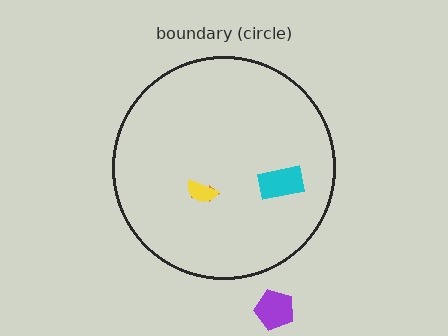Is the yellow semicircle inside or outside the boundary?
Inside.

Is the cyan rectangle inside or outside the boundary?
Inside.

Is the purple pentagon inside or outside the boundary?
Outside.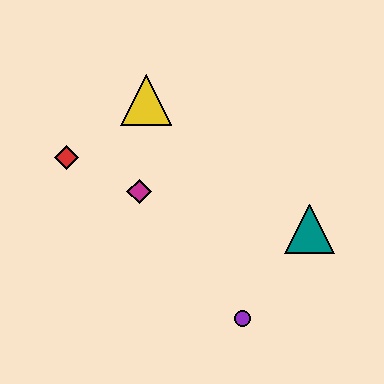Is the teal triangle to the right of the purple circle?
Yes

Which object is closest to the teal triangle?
The purple circle is closest to the teal triangle.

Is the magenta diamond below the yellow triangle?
Yes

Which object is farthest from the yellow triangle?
The purple circle is farthest from the yellow triangle.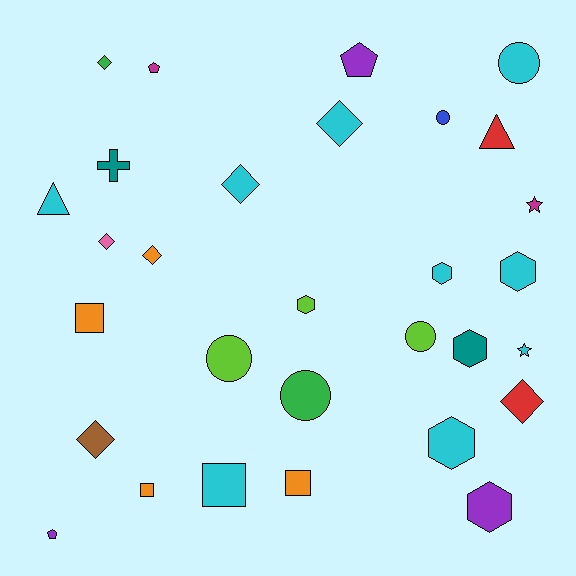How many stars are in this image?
There are 2 stars.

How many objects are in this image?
There are 30 objects.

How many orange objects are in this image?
There are 4 orange objects.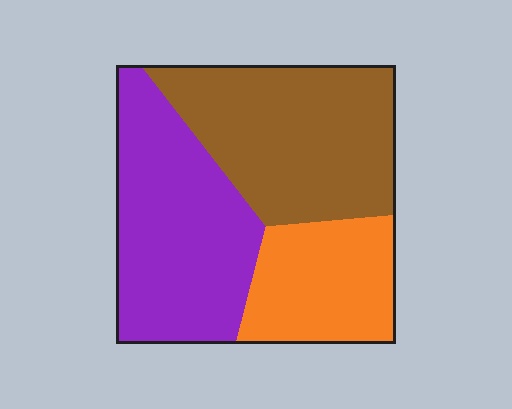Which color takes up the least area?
Orange, at roughly 25%.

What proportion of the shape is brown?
Brown takes up about two fifths (2/5) of the shape.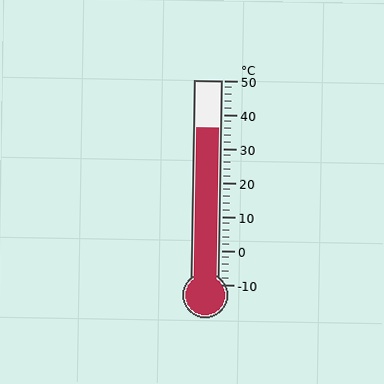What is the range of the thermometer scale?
The thermometer scale ranges from -10°C to 50°C.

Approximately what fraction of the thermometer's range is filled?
The thermometer is filled to approximately 75% of its range.